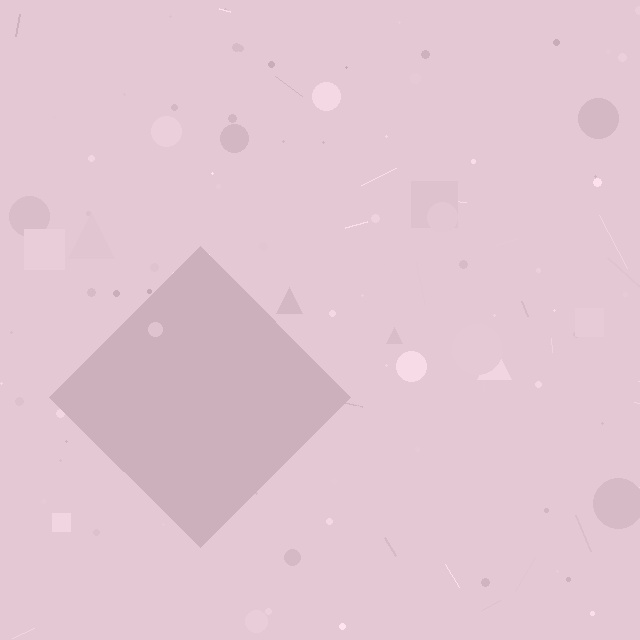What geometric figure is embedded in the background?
A diamond is embedded in the background.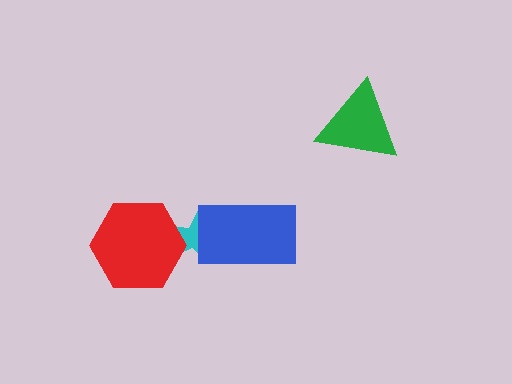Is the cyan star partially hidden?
Yes, it is partially covered by another shape.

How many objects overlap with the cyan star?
2 objects overlap with the cyan star.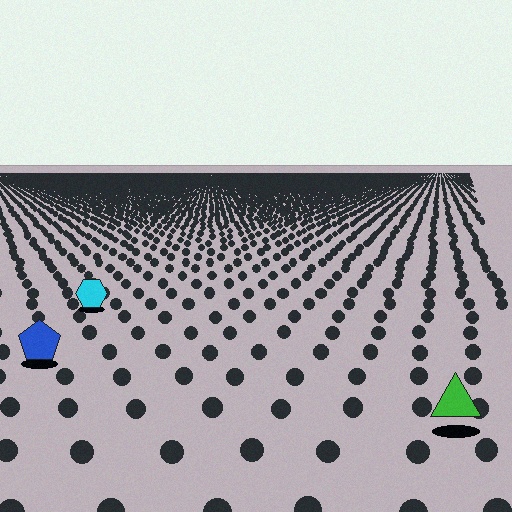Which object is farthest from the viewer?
The cyan hexagon is farthest from the viewer. It appears smaller and the ground texture around it is denser.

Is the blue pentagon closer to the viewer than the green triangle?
No. The green triangle is closer — you can tell from the texture gradient: the ground texture is coarser near it.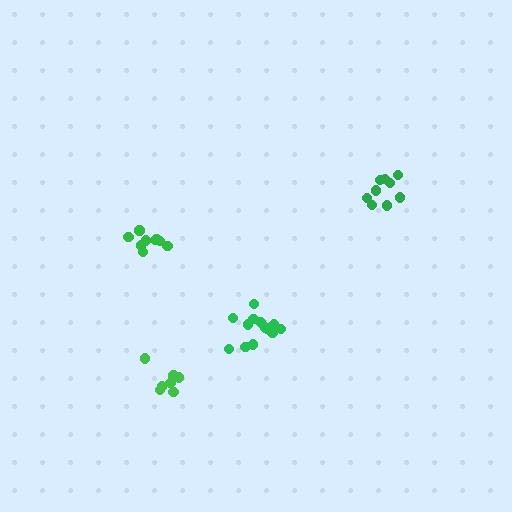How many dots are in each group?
Group 1: 9 dots, Group 2: 7 dots, Group 3: 9 dots, Group 4: 13 dots (38 total).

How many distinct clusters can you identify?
There are 4 distinct clusters.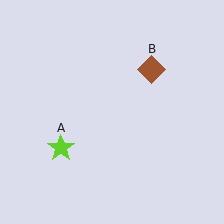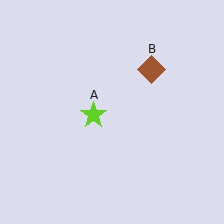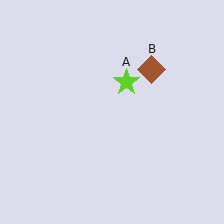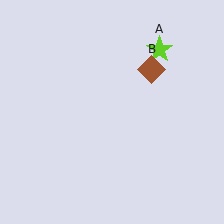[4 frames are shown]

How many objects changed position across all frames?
1 object changed position: lime star (object A).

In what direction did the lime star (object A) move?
The lime star (object A) moved up and to the right.